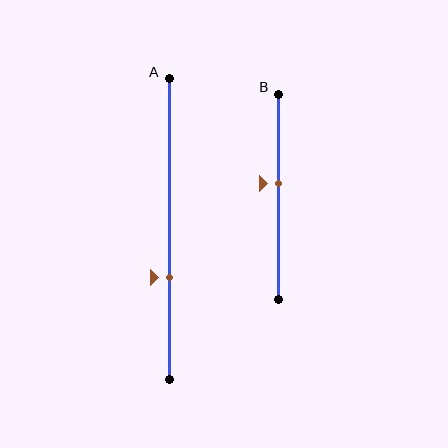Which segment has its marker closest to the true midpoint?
Segment B has its marker closest to the true midpoint.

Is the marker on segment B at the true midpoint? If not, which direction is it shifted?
No, the marker on segment B is shifted upward by about 7% of the segment length.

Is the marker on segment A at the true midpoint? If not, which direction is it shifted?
No, the marker on segment A is shifted downward by about 16% of the segment length.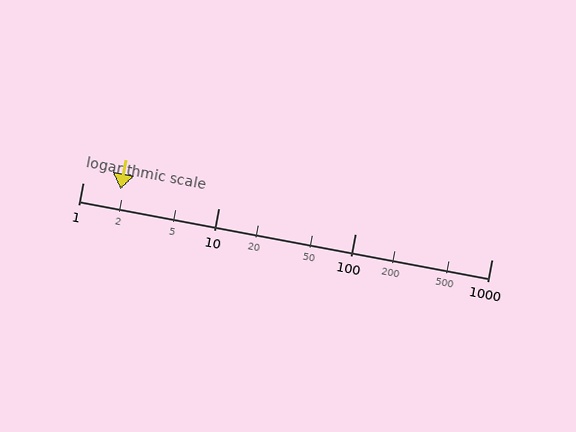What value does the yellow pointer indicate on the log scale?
The pointer indicates approximately 1.9.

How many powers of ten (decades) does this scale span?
The scale spans 3 decades, from 1 to 1000.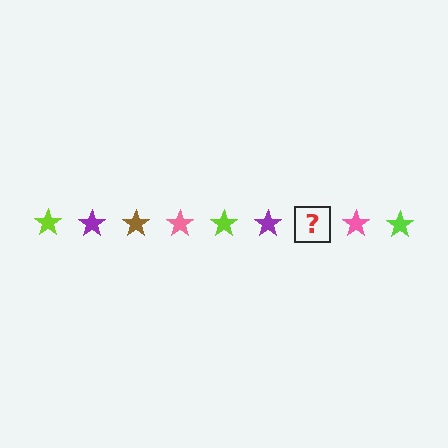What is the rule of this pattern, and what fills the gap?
The rule is that the pattern cycles through lime, purple, brown, pink stars. The gap should be filled with a brown star.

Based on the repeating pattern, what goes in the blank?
The blank should be a brown star.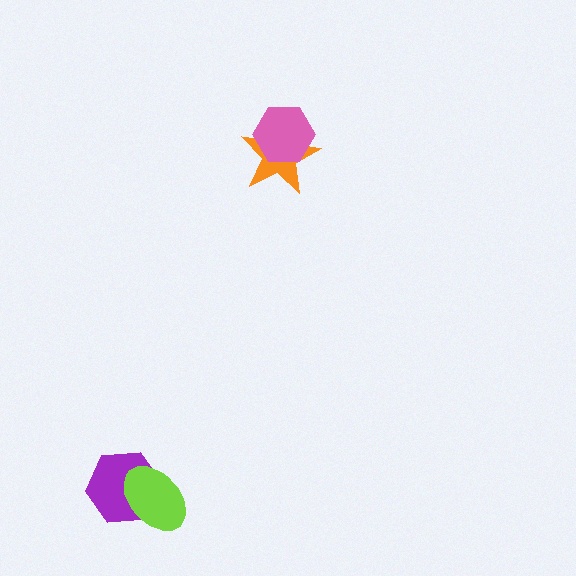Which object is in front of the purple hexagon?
The lime ellipse is in front of the purple hexagon.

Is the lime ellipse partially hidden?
No, no other shape covers it.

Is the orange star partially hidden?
Yes, it is partially covered by another shape.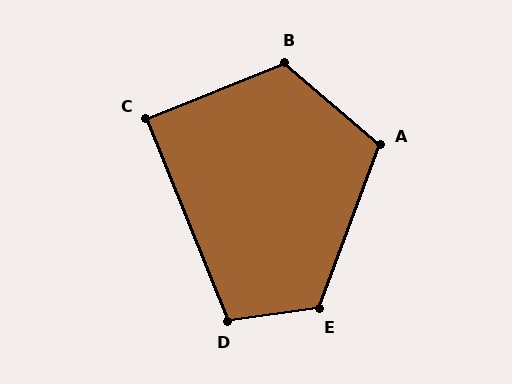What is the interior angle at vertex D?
Approximately 104 degrees (obtuse).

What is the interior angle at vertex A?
Approximately 110 degrees (obtuse).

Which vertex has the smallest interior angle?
C, at approximately 90 degrees.